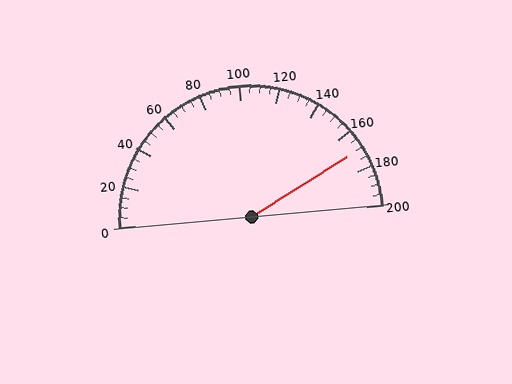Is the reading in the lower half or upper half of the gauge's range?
The reading is in the upper half of the range (0 to 200).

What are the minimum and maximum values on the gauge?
The gauge ranges from 0 to 200.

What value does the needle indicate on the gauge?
The needle indicates approximately 170.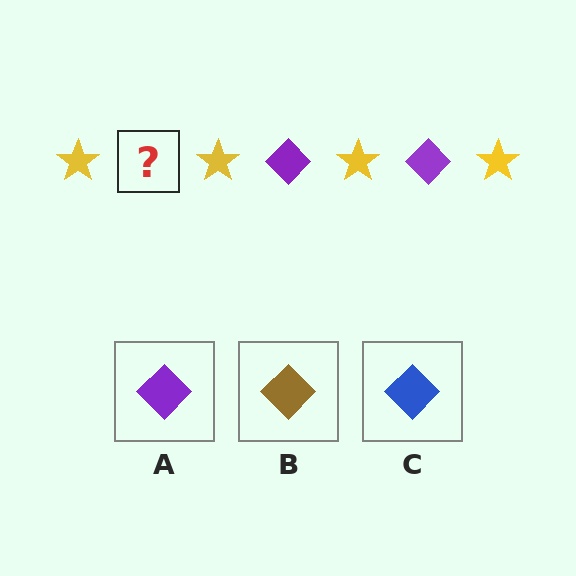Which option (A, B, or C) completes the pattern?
A.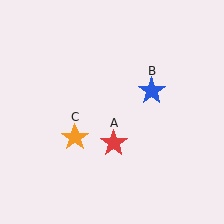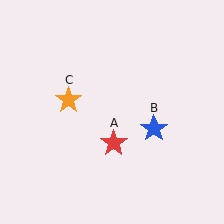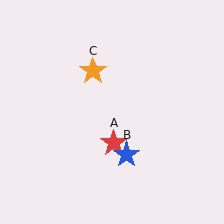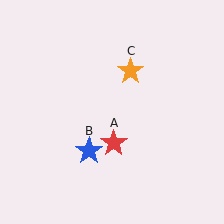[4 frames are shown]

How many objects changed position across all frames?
2 objects changed position: blue star (object B), orange star (object C).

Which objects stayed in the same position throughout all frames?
Red star (object A) remained stationary.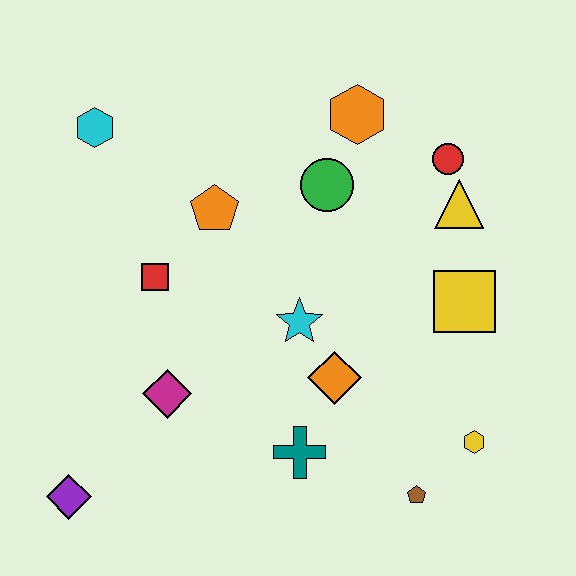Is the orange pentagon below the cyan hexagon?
Yes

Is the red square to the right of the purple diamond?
Yes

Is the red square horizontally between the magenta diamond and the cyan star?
No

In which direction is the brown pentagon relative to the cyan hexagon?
The brown pentagon is below the cyan hexagon.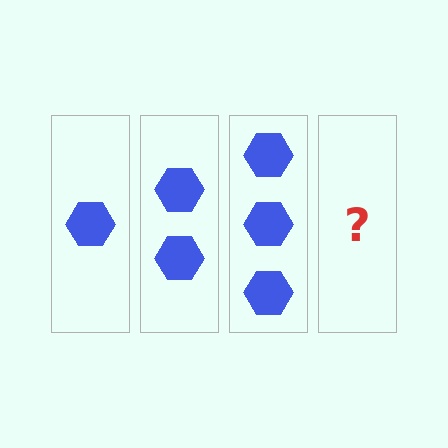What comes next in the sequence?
The next element should be 4 hexagons.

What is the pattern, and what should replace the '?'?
The pattern is that each step adds one more hexagon. The '?' should be 4 hexagons.